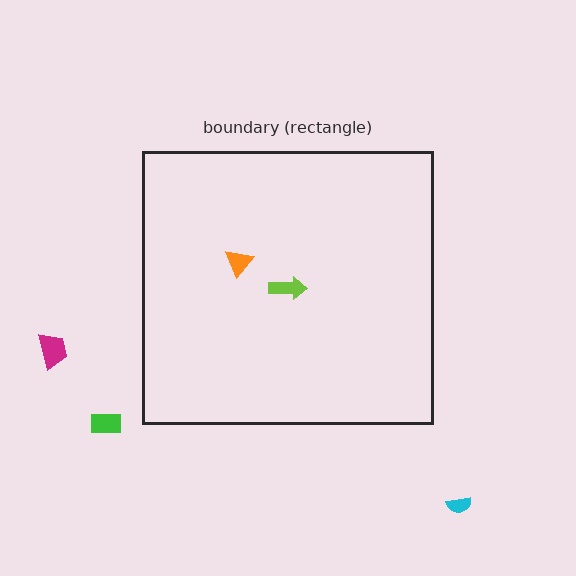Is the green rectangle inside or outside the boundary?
Outside.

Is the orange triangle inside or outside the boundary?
Inside.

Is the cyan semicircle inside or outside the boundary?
Outside.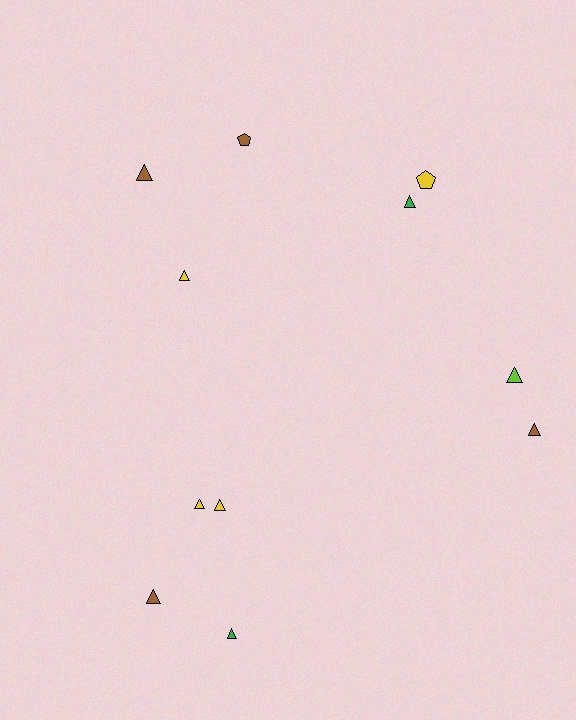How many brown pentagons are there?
There is 1 brown pentagon.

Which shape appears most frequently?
Triangle, with 9 objects.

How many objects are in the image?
There are 11 objects.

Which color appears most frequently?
Yellow, with 4 objects.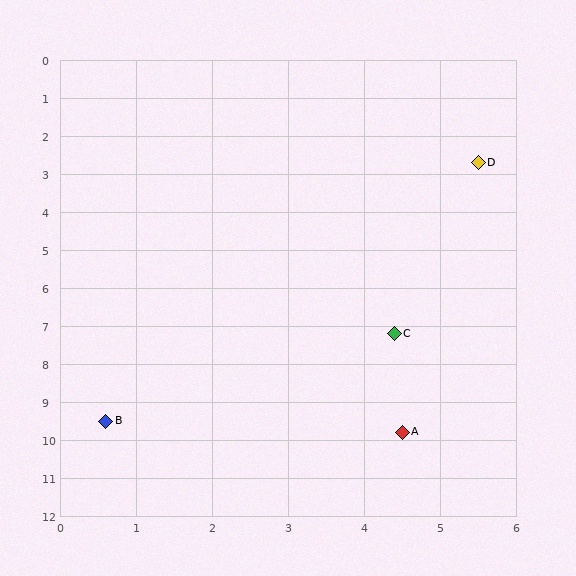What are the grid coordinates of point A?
Point A is at approximately (4.5, 9.8).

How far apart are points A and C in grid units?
Points A and C are about 2.6 grid units apart.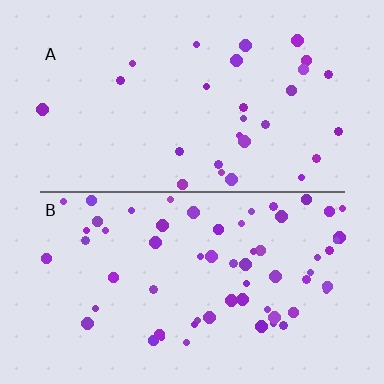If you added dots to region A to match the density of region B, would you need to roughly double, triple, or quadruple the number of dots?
Approximately double.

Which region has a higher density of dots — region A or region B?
B (the bottom).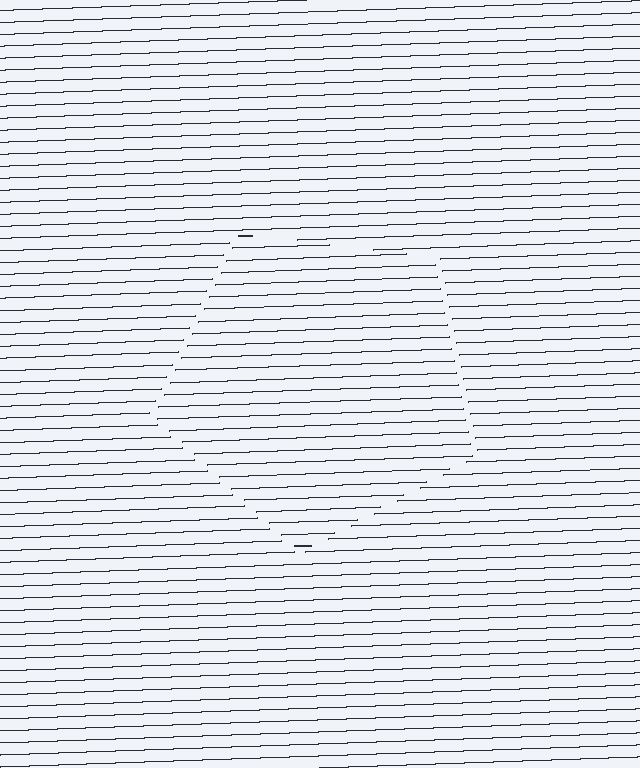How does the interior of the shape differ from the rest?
The interior of the shape contains the same grating, shifted by half a period — the contour is defined by the phase discontinuity where line-ends from the inner and outer gratings abut.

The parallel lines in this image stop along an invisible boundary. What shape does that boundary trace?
An illusory pentagon. The interior of the shape contains the same grating, shifted by half a period — the contour is defined by the phase discontinuity where line-ends from the inner and outer gratings abut.